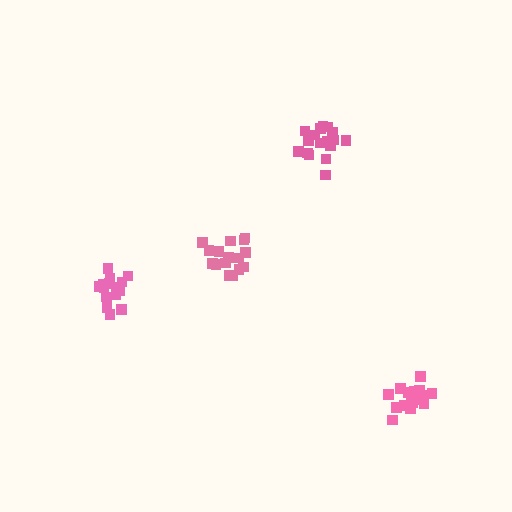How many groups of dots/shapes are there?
There are 4 groups.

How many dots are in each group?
Group 1: 15 dots, Group 2: 17 dots, Group 3: 17 dots, Group 4: 17 dots (66 total).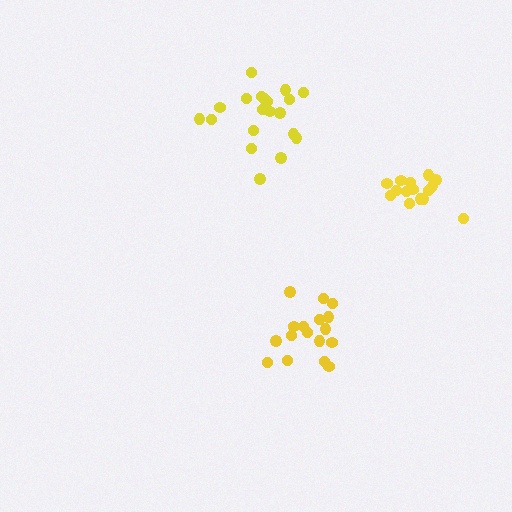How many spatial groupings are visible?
There are 3 spatial groupings.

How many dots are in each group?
Group 1: 17 dots, Group 2: 21 dots, Group 3: 16 dots (54 total).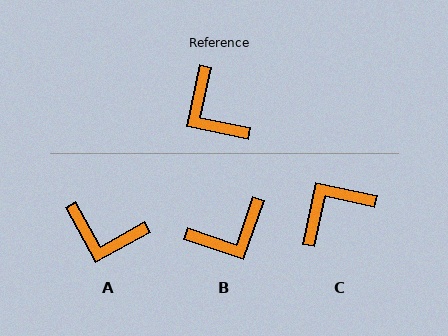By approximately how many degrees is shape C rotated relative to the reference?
Approximately 91 degrees clockwise.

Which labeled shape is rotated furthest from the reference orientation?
C, about 91 degrees away.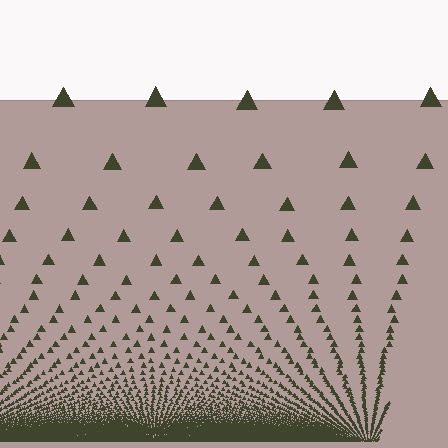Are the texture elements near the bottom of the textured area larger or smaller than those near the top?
Smaller. The gradient is inverted — elements near the bottom are smaller and denser.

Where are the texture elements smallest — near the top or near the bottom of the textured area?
Near the bottom.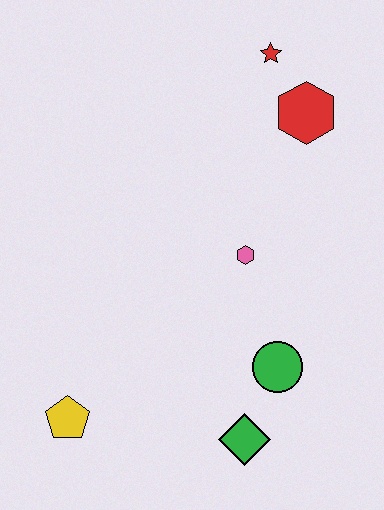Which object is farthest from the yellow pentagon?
The red star is farthest from the yellow pentagon.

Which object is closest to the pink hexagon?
The green circle is closest to the pink hexagon.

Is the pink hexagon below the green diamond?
No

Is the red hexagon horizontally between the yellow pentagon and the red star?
No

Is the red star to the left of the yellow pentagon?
No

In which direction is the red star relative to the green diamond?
The red star is above the green diamond.